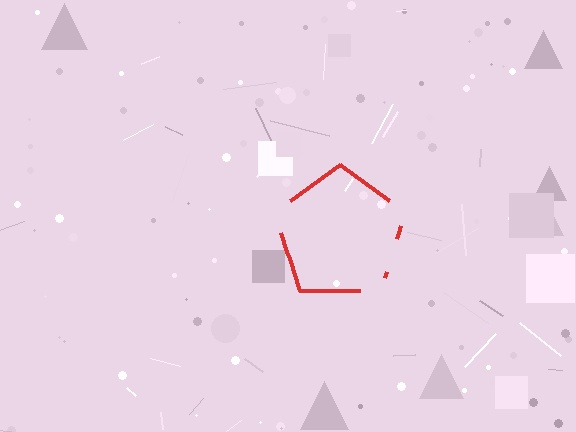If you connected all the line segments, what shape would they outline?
They would outline a pentagon.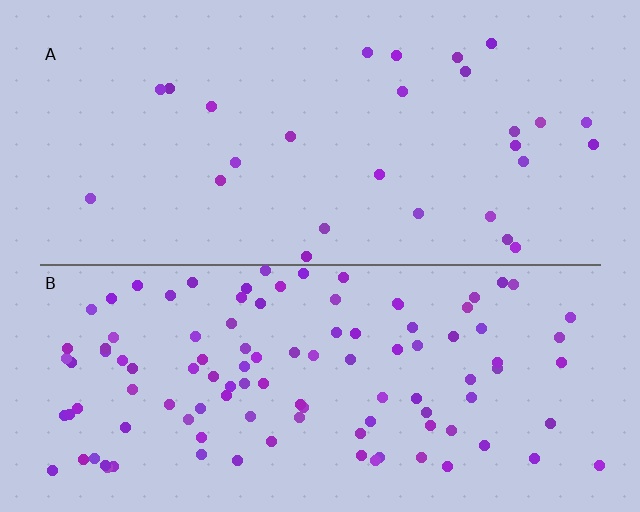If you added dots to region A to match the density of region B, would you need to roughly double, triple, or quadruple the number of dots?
Approximately quadruple.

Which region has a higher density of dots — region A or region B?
B (the bottom).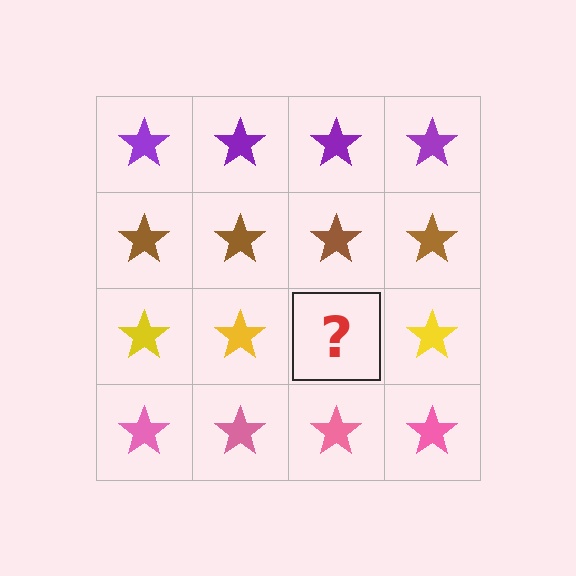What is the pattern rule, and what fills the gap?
The rule is that each row has a consistent color. The gap should be filled with a yellow star.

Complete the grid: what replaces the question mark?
The question mark should be replaced with a yellow star.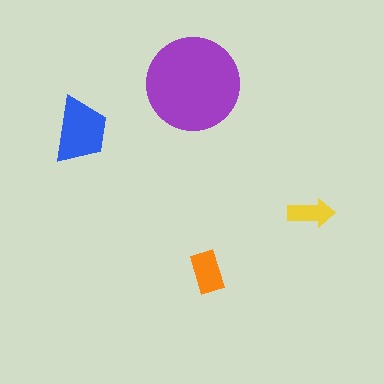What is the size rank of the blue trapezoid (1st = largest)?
2nd.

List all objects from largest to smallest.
The purple circle, the blue trapezoid, the orange rectangle, the yellow arrow.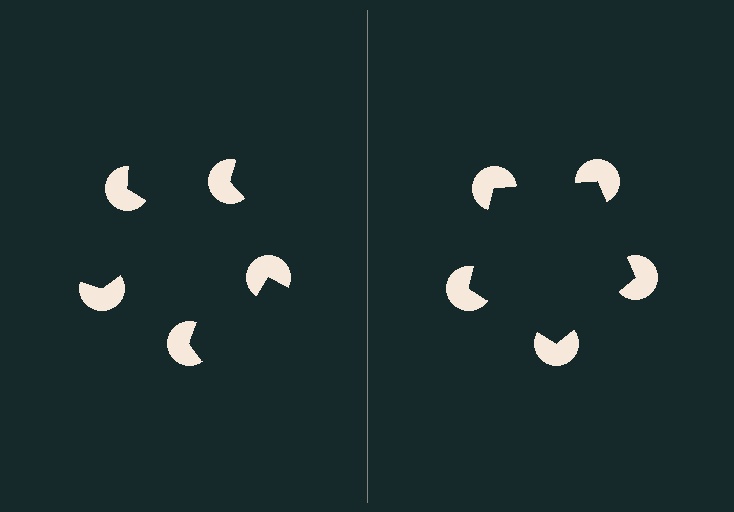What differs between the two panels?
The pac-man discs are positioned identically on both sides; only the wedge orientations differ. On the right they align to a pentagon; on the left they are misaligned.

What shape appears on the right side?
An illusory pentagon.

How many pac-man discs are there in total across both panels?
10 — 5 on each side.